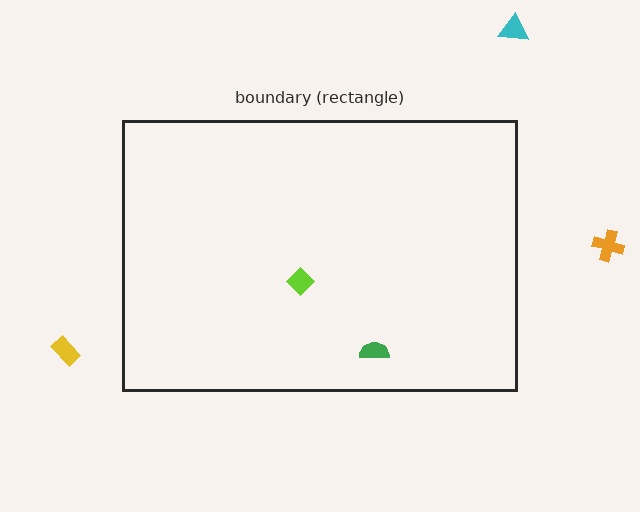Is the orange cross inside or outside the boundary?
Outside.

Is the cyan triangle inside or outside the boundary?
Outside.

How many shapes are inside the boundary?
2 inside, 3 outside.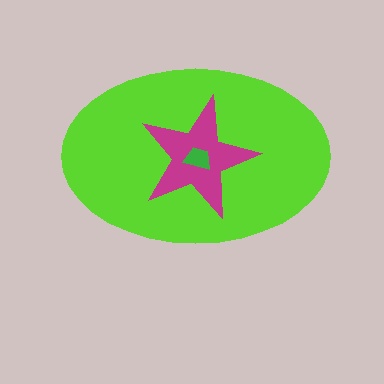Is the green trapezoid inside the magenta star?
Yes.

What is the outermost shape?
The lime ellipse.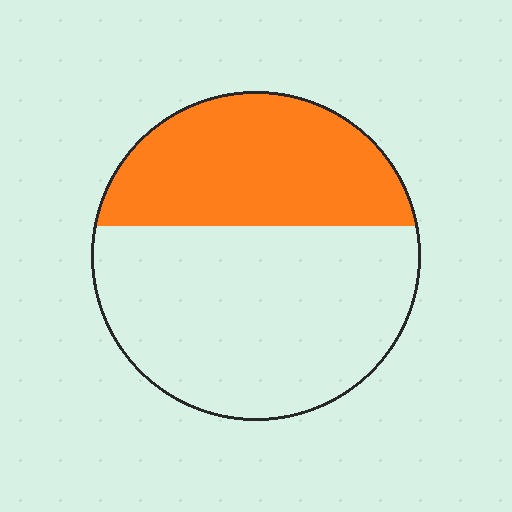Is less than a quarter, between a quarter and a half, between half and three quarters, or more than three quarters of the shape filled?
Between a quarter and a half.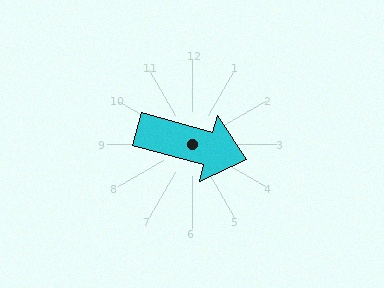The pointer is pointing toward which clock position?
Roughly 4 o'clock.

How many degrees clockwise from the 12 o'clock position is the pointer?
Approximately 106 degrees.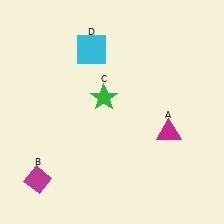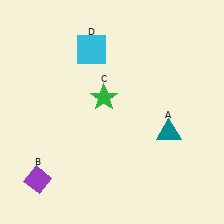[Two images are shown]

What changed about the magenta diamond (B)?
In Image 1, B is magenta. In Image 2, it changed to purple.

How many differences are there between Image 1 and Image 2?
There are 2 differences between the two images.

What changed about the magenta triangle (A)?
In Image 1, A is magenta. In Image 2, it changed to teal.